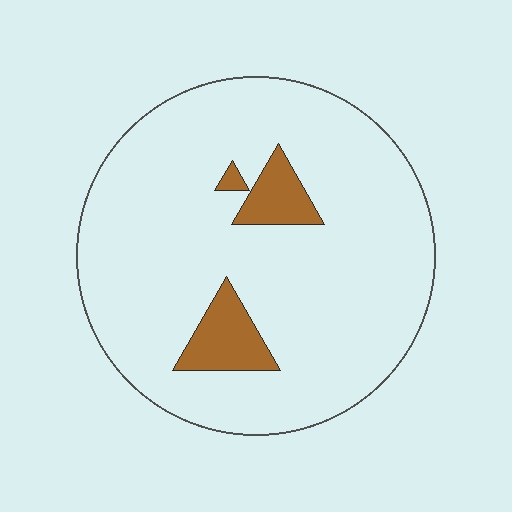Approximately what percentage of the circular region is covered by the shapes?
Approximately 10%.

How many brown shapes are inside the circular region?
3.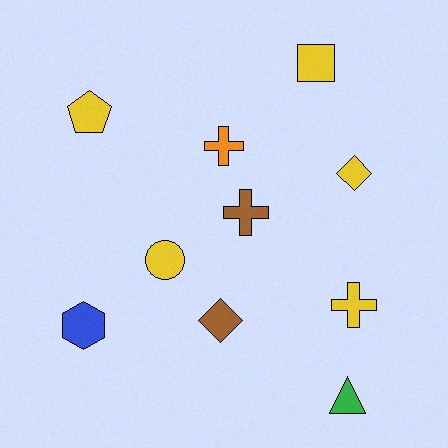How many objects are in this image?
There are 10 objects.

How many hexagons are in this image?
There is 1 hexagon.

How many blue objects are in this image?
There is 1 blue object.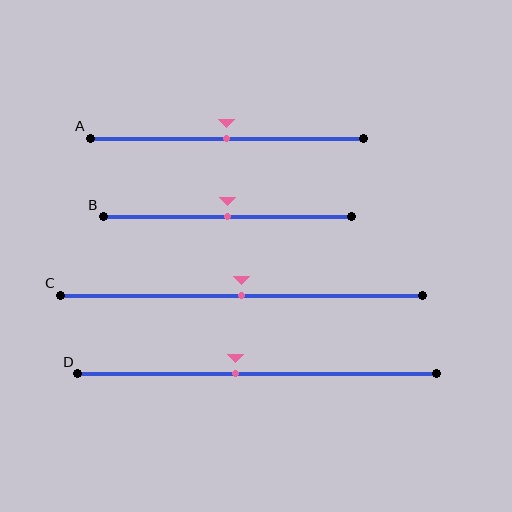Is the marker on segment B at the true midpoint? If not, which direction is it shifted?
Yes, the marker on segment B is at the true midpoint.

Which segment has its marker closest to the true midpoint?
Segment A has its marker closest to the true midpoint.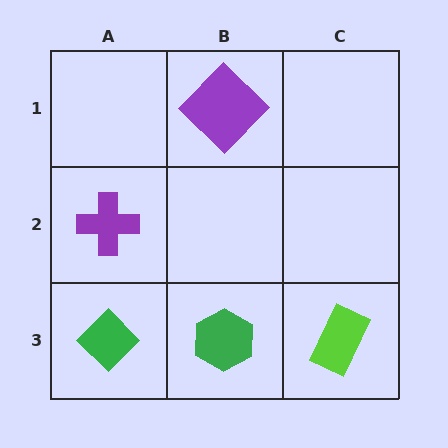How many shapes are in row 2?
1 shape.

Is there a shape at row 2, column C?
No, that cell is empty.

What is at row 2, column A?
A purple cross.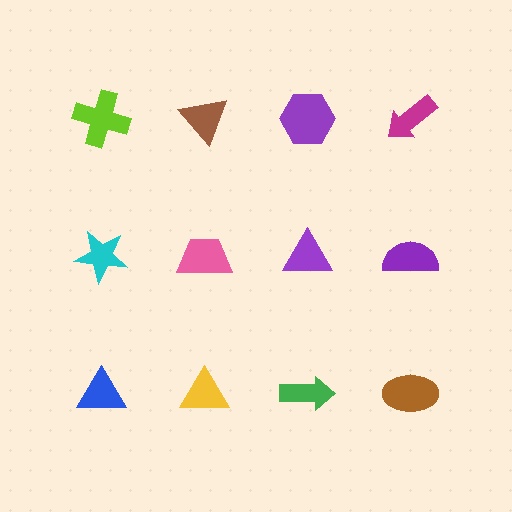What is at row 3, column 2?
A yellow triangle.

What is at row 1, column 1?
A lime cross.